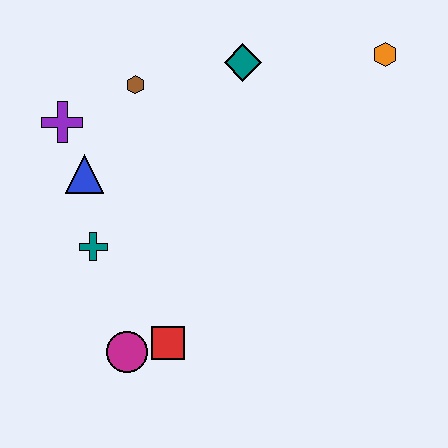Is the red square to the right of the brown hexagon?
Yes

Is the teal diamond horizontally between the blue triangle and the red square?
No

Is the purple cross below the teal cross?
No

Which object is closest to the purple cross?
The blue triangle is closest to the purple cross.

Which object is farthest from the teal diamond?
The magenta circle is farthest from the teal diamond.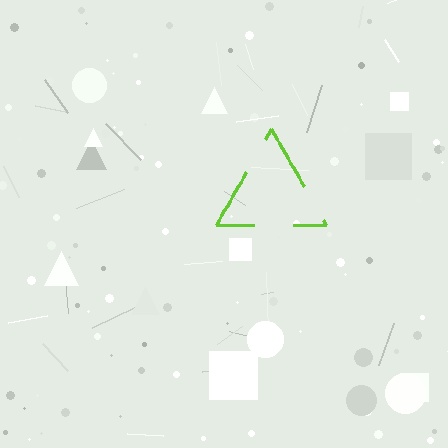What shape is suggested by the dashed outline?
The dashed outline suggests a triangle.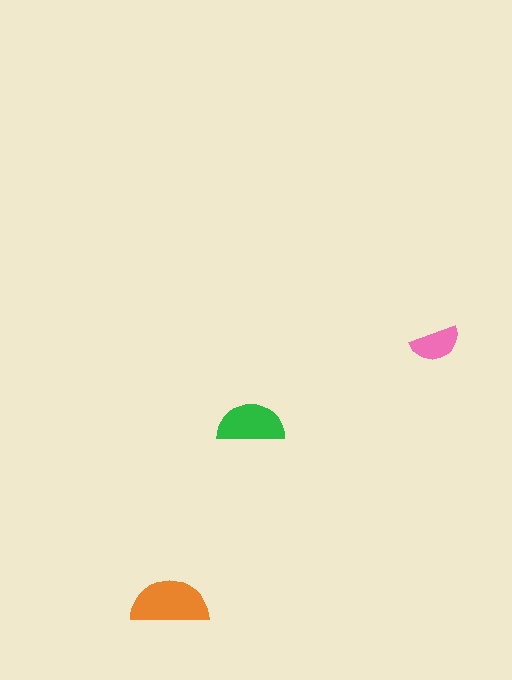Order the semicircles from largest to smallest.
the orange one, the green one, the pink one.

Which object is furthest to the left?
The orange semicircle is leftmost.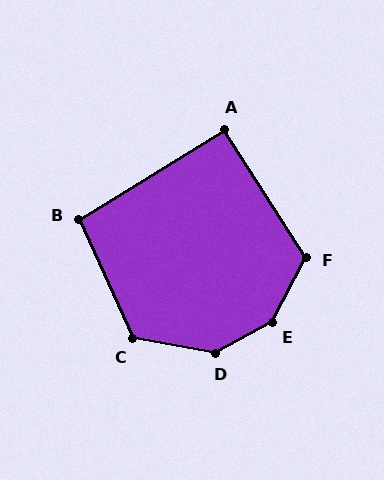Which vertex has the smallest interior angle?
A, at approximately 91 degrees.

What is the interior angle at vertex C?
Approximately 124 degrees (obtuse).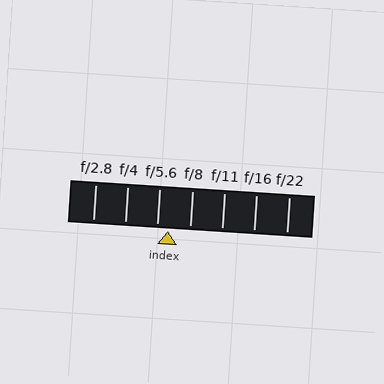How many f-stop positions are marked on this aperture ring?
There are 7 f-stop positions marked.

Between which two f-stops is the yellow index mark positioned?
The index mark is between f/5.6 and f/8.